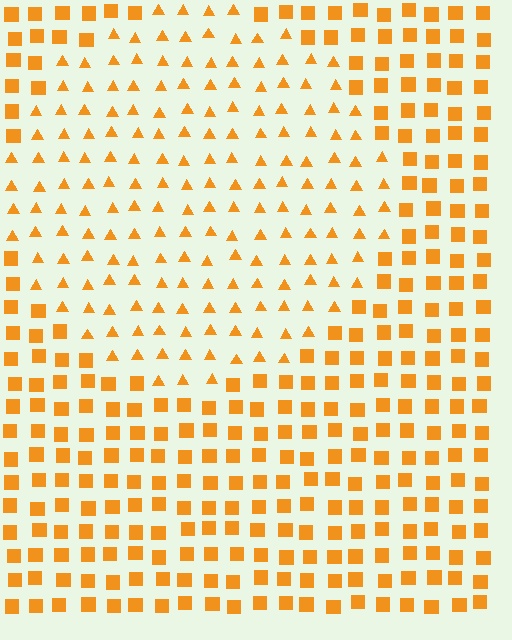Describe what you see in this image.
The image is filled with small orange elements arranged in a uniform grid. A circle-shaped region contains triangles, while the surrounding area contains squares. The boundary is defined purely by the change in element shape.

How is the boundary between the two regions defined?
The boundary is defined by a change in element shape: triangles inside vs. squares outside. All elements share the same color and spacing.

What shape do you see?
I see a circle.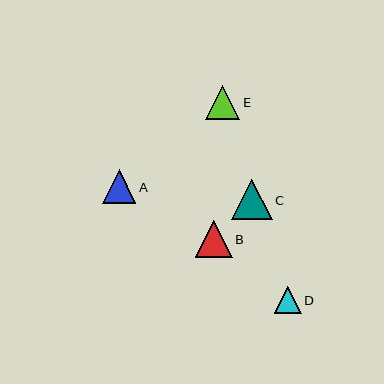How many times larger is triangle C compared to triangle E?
Triangle C is approximately 1.2 times the size of triangle E.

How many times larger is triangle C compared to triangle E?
Triangle C is approximately 1.2 times the size of triangle E.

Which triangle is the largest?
Triangle C is the largest with a size of approximately 41 pixels.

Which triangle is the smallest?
Triangle D is the smallest with a size of approximately 27 pixels.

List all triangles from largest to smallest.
From largest to smallest: C, B, E, A, D.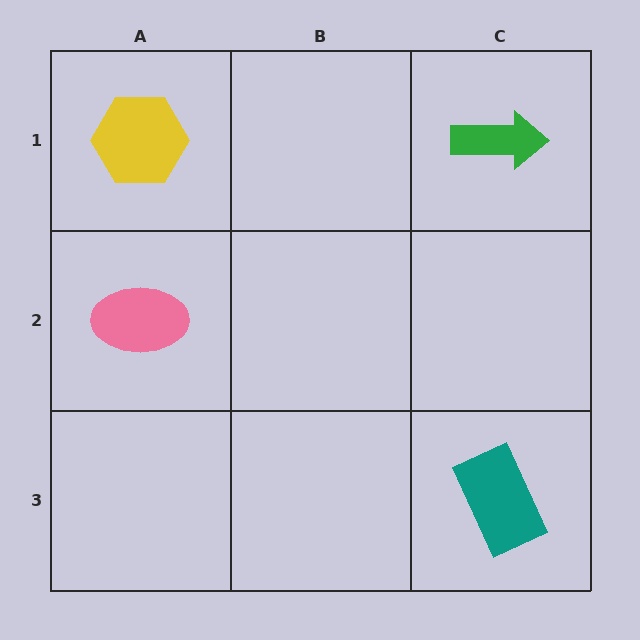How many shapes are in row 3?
1 shape.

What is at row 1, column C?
A green arrow.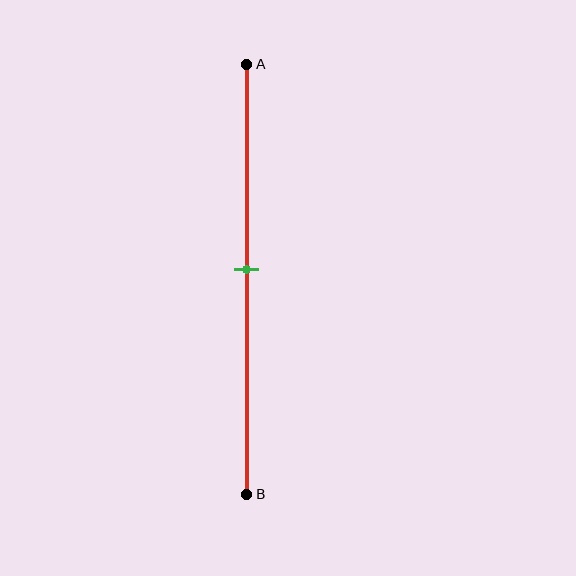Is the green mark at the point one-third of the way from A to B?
No, the mark is at about 50% from A, not at the 33% one-third point.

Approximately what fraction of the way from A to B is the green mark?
The green mark is approximately 50% of the way from A to B.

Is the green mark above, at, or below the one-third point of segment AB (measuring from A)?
The green mark is below the one-third point of segment AB.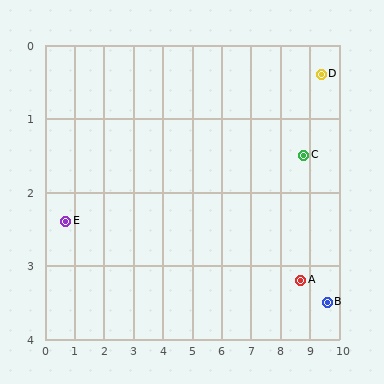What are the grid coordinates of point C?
Point C is at approximately (8.8, 1.5).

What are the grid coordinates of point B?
Point B is at approximately (9.6, 3.5).